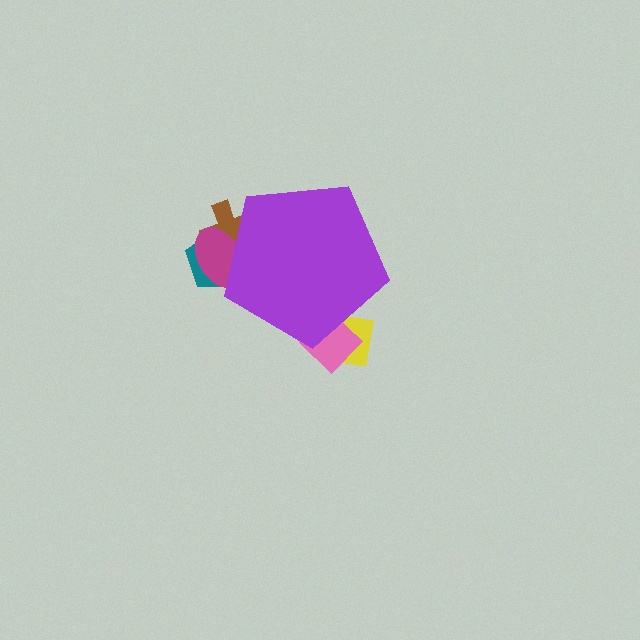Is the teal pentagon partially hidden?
Yes, the teal pentagon is partially hidden behind the purple pentagon.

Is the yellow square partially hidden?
Yes, the yellow square is partially hidden behind the purple pentagon.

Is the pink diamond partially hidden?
Yes, the pink diamond is partially hidden behind the purple pentagon.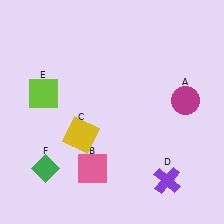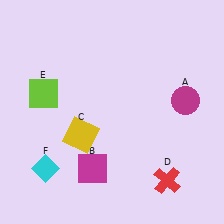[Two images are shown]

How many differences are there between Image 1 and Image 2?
There are 3 differences between the two images.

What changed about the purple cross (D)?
In Image 1, D is purple. In Image 2, it changed to red.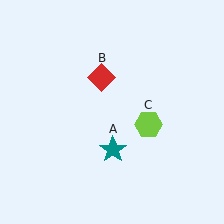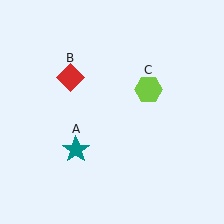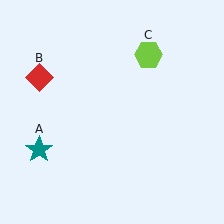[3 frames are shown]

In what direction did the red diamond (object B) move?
The red diamond (object B) moved left.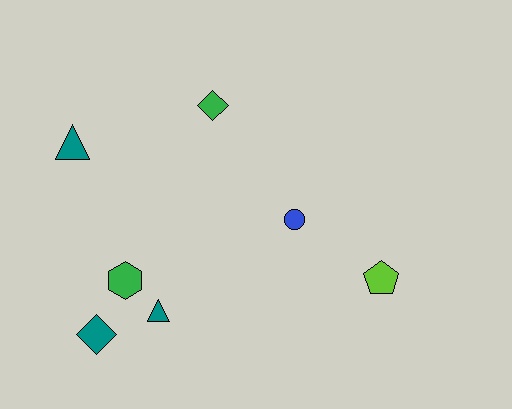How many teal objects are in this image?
There are 3 teal objects.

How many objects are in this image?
There are 7 objects.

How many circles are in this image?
There is 1 circle.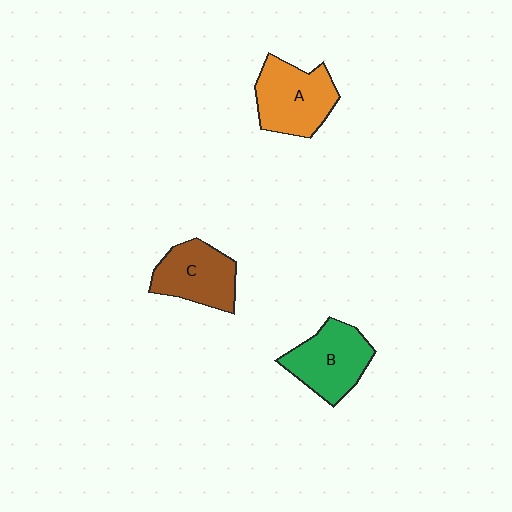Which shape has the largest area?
Shape A (orange).